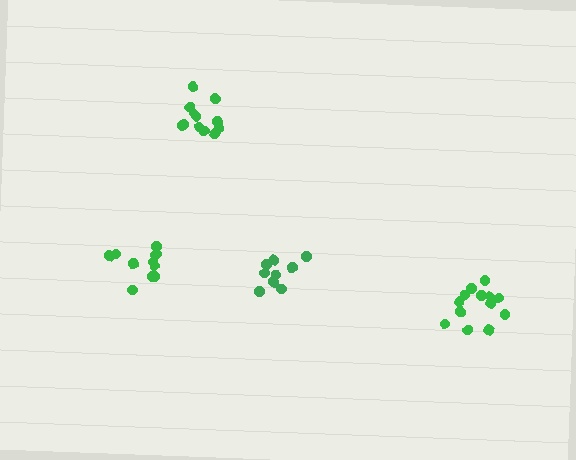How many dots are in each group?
Group 1: 13 dots, Group 2: 9 dots, Group 3: 11 dots, Group 4: 13 dots (46 total).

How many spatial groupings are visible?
There are 4 spatial groupings.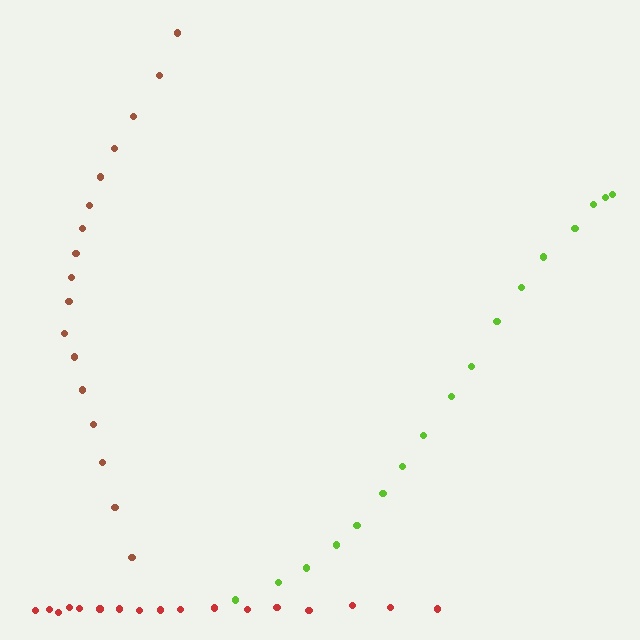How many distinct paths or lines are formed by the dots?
There are 3 distinct paths.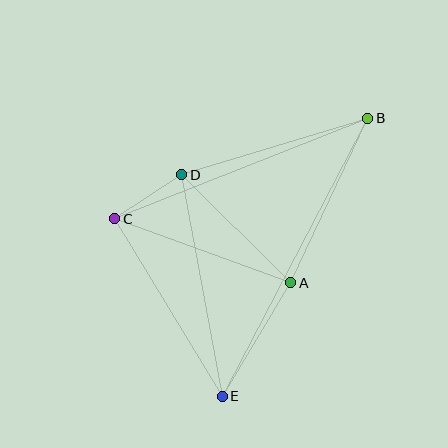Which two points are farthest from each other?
Points B and E are farthest from each other.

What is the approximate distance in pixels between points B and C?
The distance between B and C is approximately 273 pixels.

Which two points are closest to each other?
Points C and D are closest to each other.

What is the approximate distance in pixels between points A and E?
The distance between A and E is approximately 133 pixels.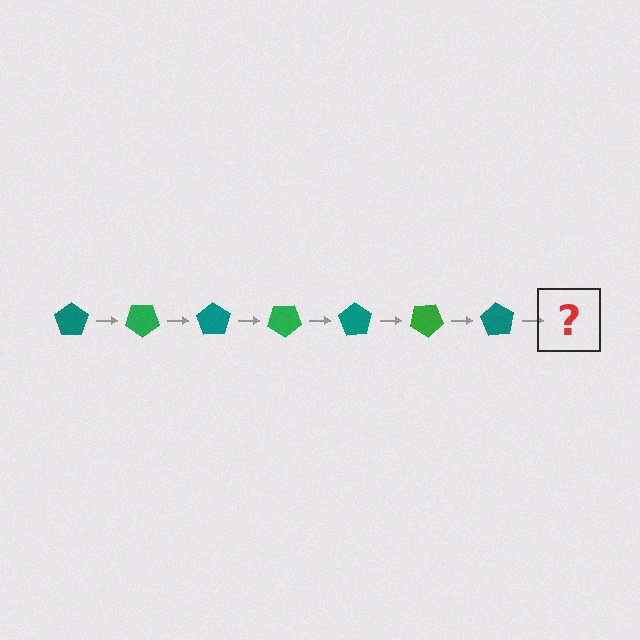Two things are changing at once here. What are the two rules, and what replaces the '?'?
The two rules are that it rotates 35 degrees each step and the color cycles through teal and green. The '?' should be a green pentagon, rotated 245 degrees from the start.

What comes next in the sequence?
The next element should be a green pentagon, rotated 245 degrees from the start.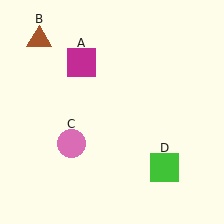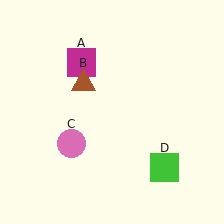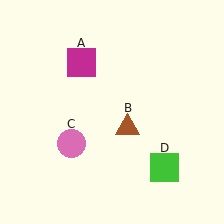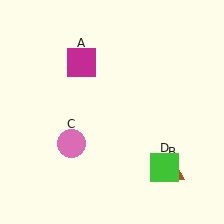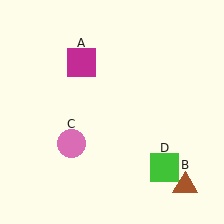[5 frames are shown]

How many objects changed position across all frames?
1 object changed position: brown triangle (object B).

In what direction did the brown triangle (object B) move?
The brown triangle (object B) moved down and to the right.